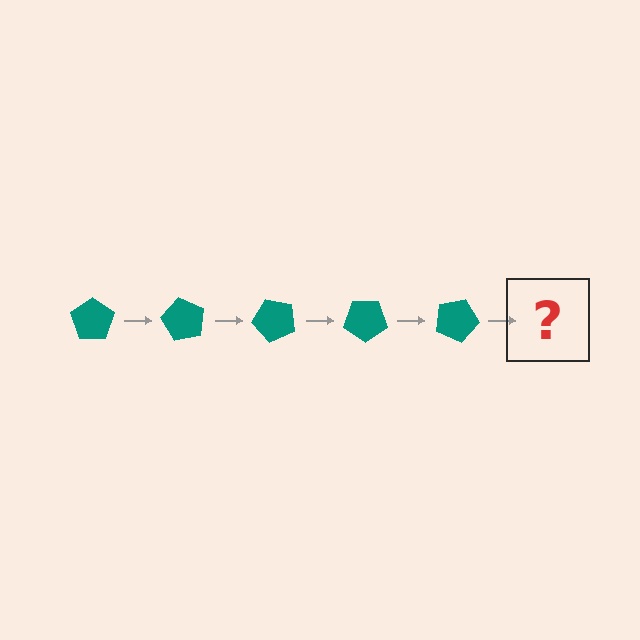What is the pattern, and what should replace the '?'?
The pattern is that the pentagon rotates 60 degrees each step. The '?' should be a teal pentagon rotated 300 degrees.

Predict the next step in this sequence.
The next step is a teal pentagon rotated 300 degrees.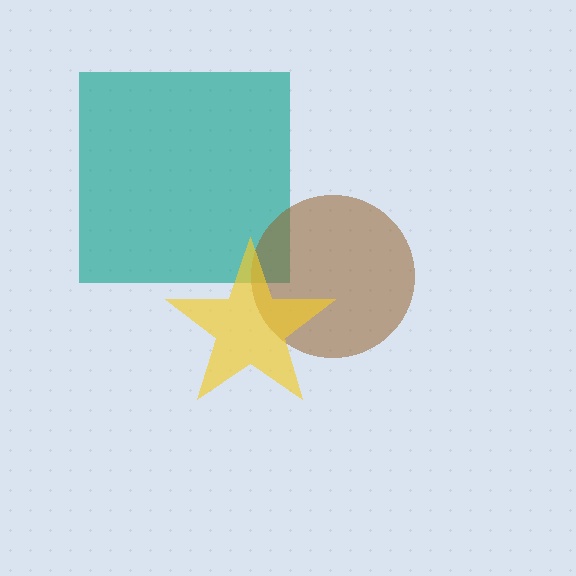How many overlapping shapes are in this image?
There are 3 overlapping shapes in the image.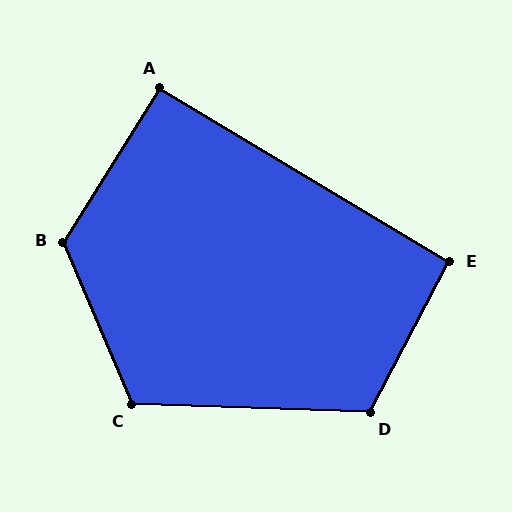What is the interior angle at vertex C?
Approximately 115 degrees (obtuse).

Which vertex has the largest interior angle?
B, at approximately 125 degrees.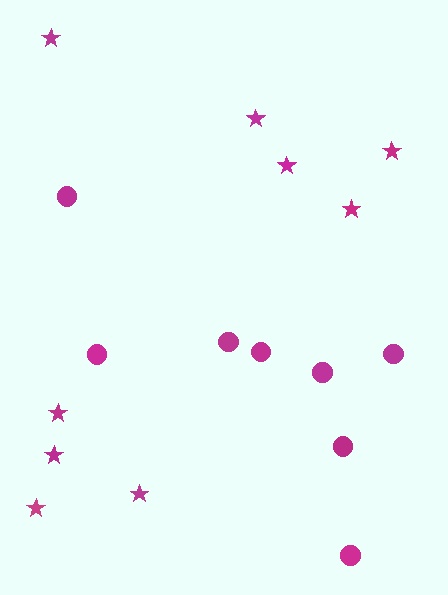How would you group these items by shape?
There are 2 groups: one group of circles (8) and one group of stars (9).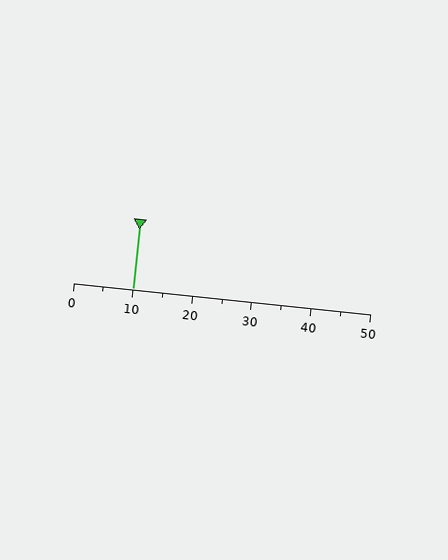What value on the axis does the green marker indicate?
The marker indicates approximately 10.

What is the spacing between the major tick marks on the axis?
The major ticks are spaced 10 apart.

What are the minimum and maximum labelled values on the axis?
The axis runs from 0 to 50.